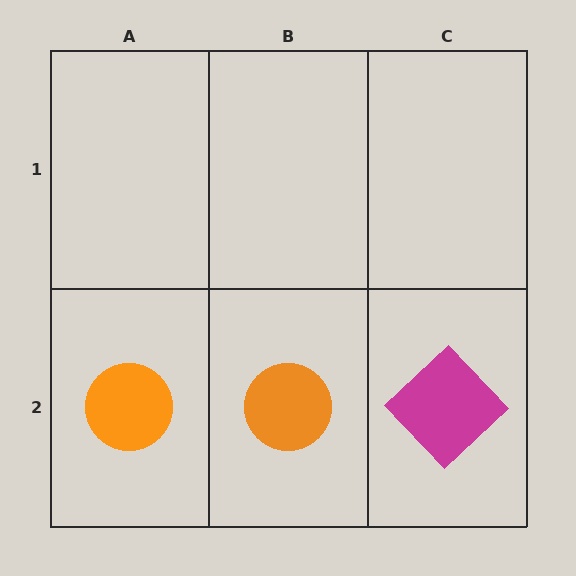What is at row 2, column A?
An orange circle.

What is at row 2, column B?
An orange circle.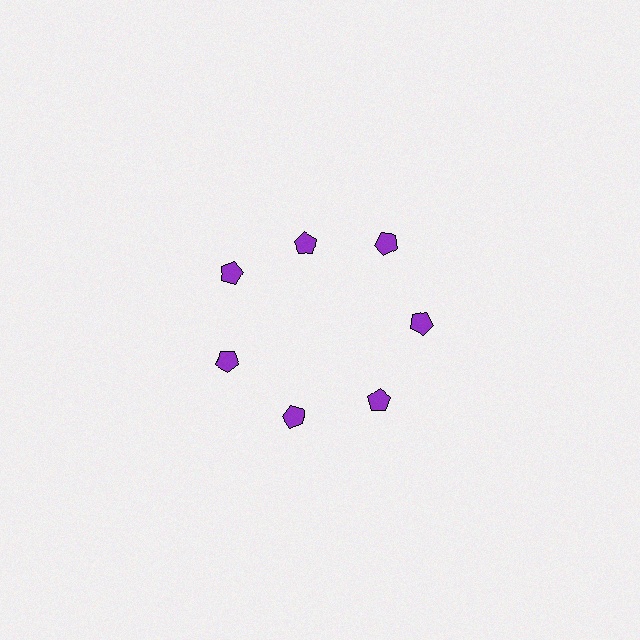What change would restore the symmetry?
The symmetry would be restored by moving it outward, back onto the ring so that all 7 pentagons sit at equal angles and equal distance from the center.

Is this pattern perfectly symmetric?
No. The 7 purple pentagons are arranged in a ring, but one element near the 12 o'clock position is pulled inward toward the center, breaking the 7-fold rotational symmetry.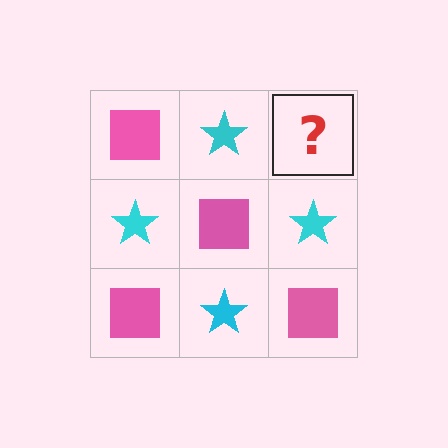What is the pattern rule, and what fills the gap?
The rule is that it alternates pink square and cyan star in a checkerboard pattern. The gap should be filled with a pink square.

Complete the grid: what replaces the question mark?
The question mark should be replaced with a pink square.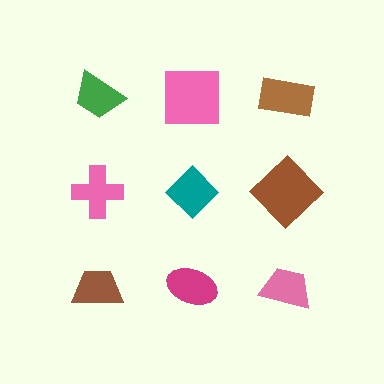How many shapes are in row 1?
3 shapes.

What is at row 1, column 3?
A brown rectangle.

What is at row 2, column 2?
A teal diamond.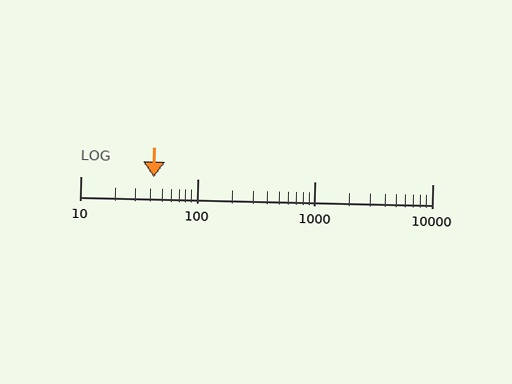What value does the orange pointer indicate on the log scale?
The pointer indicates approximately 42.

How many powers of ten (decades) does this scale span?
The scale spans 3 decades, from 10 to 10000.